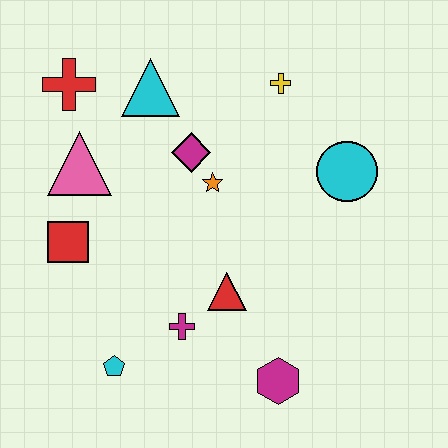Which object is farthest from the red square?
The cyan circle is farthest from the red square.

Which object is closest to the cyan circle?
The yellow cross is closest to the cyan circle.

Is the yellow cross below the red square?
No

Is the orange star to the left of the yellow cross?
Yes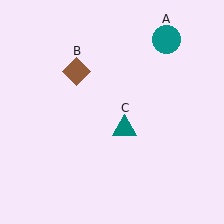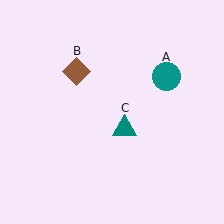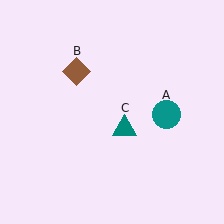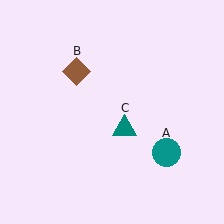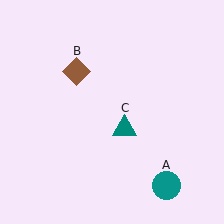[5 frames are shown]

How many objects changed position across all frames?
1 object changed position: teal circle (object A).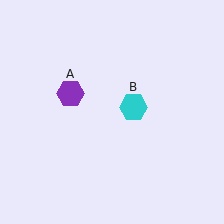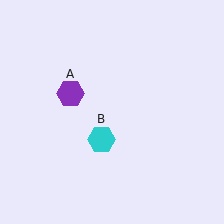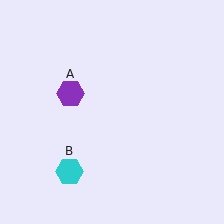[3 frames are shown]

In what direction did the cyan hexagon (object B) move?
The cyan hexagon (object B) moved down and to the left.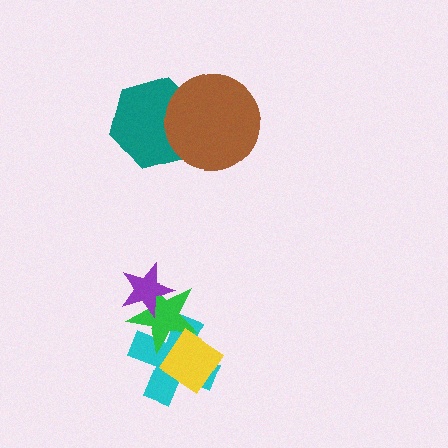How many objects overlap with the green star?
3 objects overlap with the green star.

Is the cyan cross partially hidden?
Yes, it is partially covered by another shape.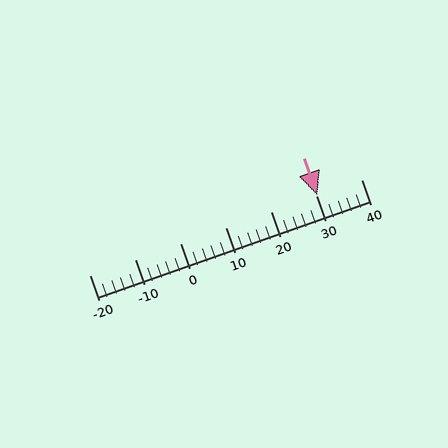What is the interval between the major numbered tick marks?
The major tick marks are spaced 10 units apart.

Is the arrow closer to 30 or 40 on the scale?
The arrow is closer to 30.